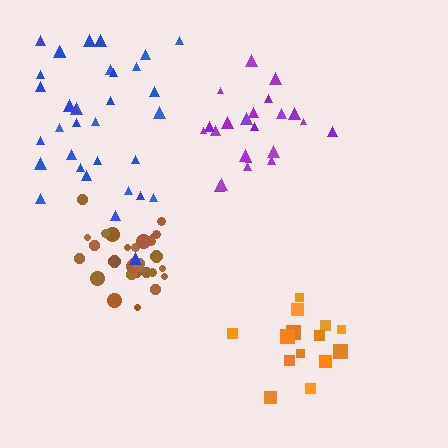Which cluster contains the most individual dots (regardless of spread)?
Blue (34).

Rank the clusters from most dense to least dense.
brown, orange, purple, blue.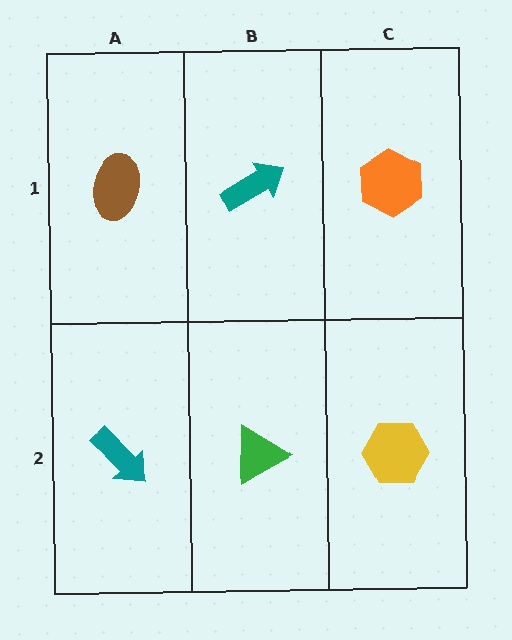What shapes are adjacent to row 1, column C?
A yellow hexagon (row 2, column C), a teal arrow (row 1, column B).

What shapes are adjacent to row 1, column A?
A teal arrow (row 2, column A), a teal arrow (row 1, column B).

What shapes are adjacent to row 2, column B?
A teal arrow (row 1, column B), a teal arrow (row 2, column A), a yellow hexagon (row 2, column C).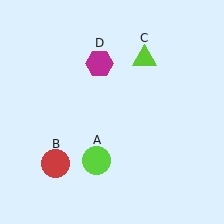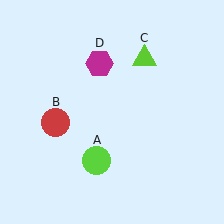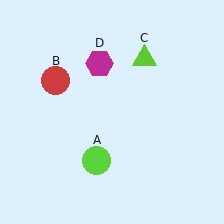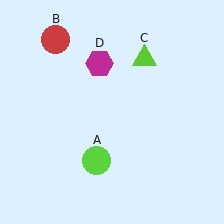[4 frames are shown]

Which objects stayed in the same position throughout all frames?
Lime circle (object A) and lime triangle (object C) and magenta hexagon (object D) remained stationary.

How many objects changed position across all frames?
1 object changed position: red circle (object B).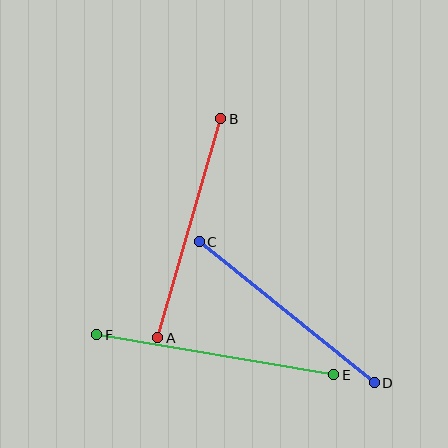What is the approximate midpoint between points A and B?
The midpoint is at approximately (189, 228) pixels.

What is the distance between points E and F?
The distance is approximately 240 pixels.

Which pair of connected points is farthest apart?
Points E and F are farthest apart.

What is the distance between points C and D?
The distance is approximately 225 pixels.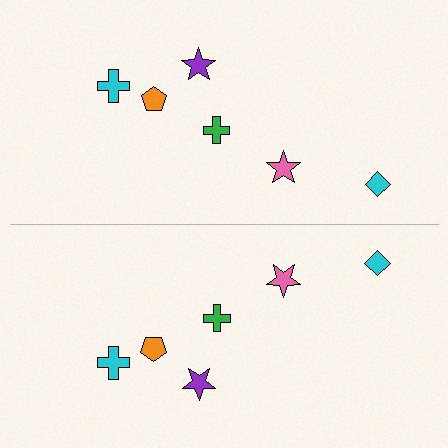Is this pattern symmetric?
Yes, this pattern has bilateral (reflection) symmetry.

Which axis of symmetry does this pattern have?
The pattern has a horizontal axis of symmetry running through the center of the image.